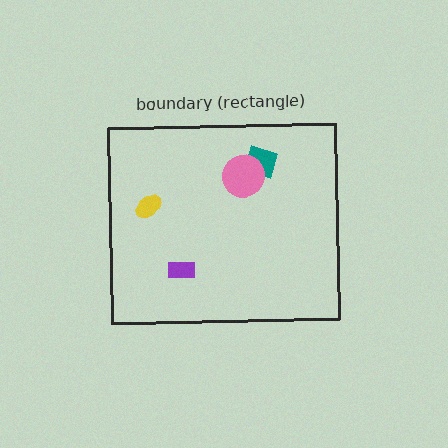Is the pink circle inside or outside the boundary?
Inside.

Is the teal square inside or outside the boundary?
Inside.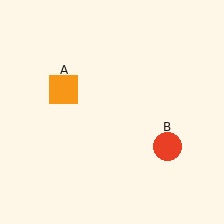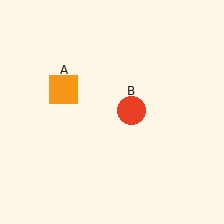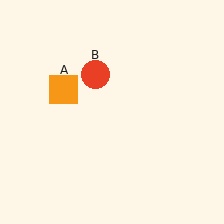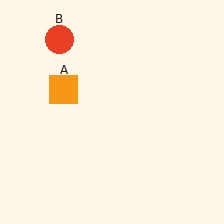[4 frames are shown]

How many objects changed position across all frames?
1 object changed position: red circle (object B).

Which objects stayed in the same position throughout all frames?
Orange square (object A) remained stationary.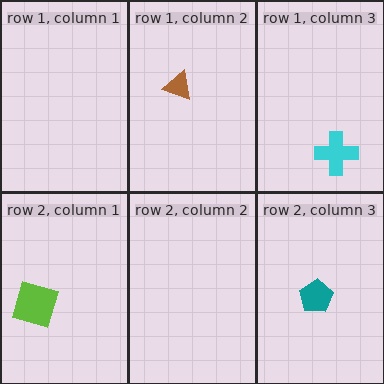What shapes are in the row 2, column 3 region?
The teal pentagon.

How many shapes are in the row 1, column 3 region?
1.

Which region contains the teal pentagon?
The row 2, column 3 region.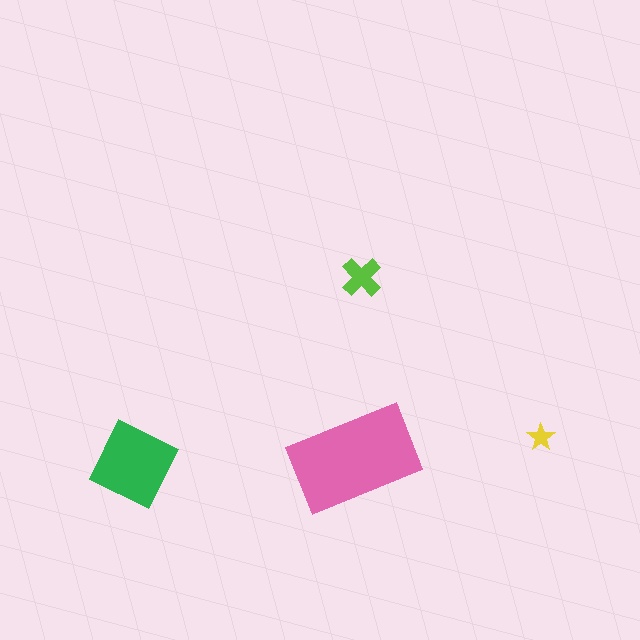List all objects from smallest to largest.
The yellow star, the lime cross, the green diamond, the pink rectangle.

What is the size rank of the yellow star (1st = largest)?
4th.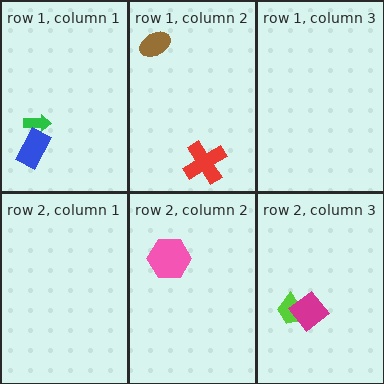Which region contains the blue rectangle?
The row 1, column 1 region.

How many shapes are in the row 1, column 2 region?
2.